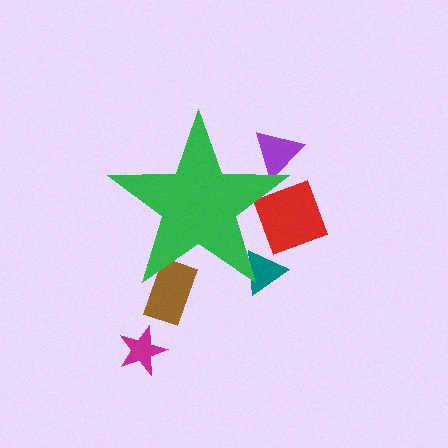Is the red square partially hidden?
Yes, the red square is partially hidden behind the green star.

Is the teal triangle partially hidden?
Yes, the teal triangle is partially hidden behind the green star.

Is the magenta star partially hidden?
No, the magenta star is fully visible.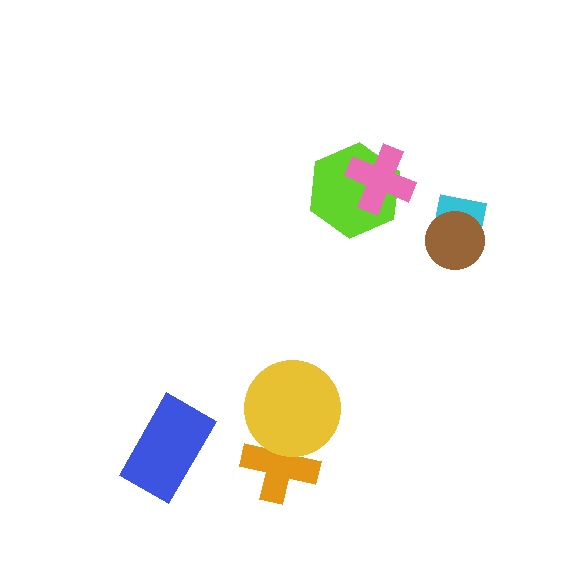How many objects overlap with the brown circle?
1 object overlaps with the brown circle.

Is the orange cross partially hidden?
Yes, it is partially covered by another shape.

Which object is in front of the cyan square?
The brown circle is in front of the cyan square.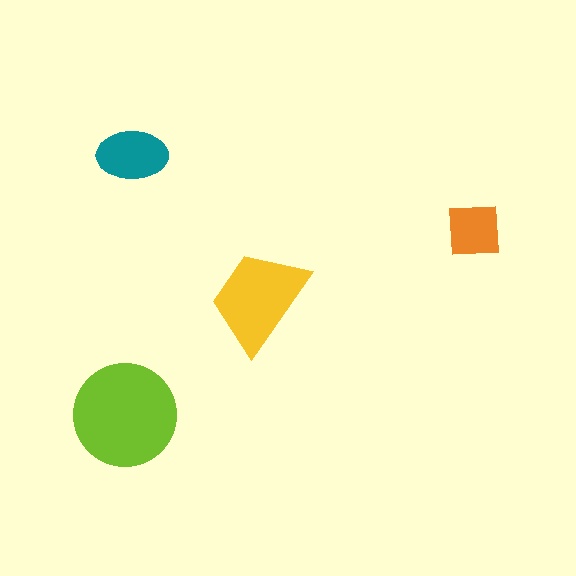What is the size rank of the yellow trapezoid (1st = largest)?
2nd.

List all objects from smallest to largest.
The orange square, the teal ellipse, the yellow trapezoid, the lime circle.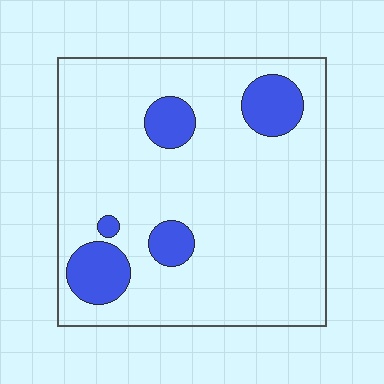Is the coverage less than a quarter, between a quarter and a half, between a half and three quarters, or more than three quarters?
Less than a quarter.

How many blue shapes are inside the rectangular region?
5.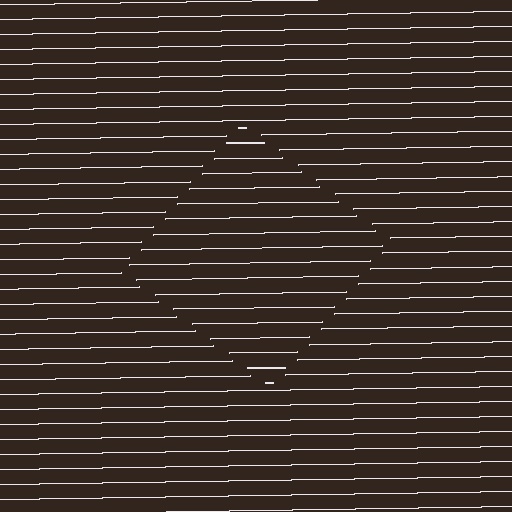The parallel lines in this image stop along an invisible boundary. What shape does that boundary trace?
An illusory square. The interior of the shape contains the same grating, shifted by half a period — the contour is defined by the phase discontinuity where line-ends from the inner and outer gratings abut.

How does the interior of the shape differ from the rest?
The interior of the shape contains the same grating, shifted by half a period — the contour is defined by the phase discontinuity where line-ends from the inner and outer gratings abut.